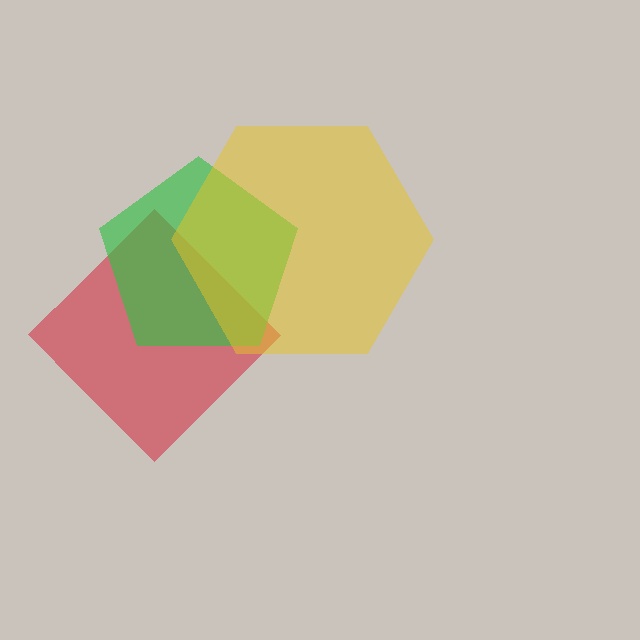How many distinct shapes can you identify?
There are 3 distinct shapes: a red diamond, a green pentagon, a yellow hexagon.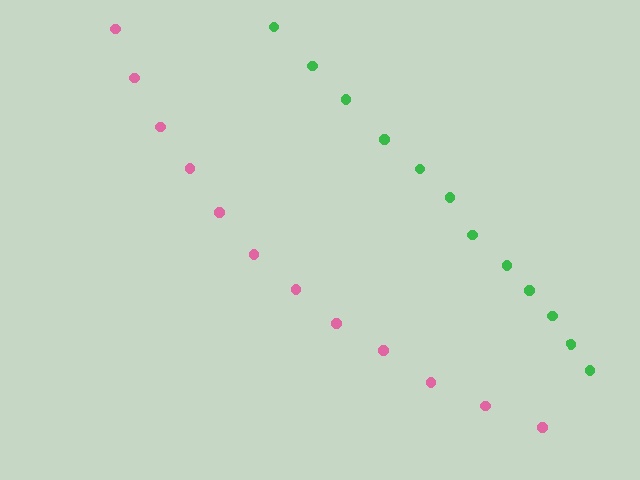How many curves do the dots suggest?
There are 2 distinct paths.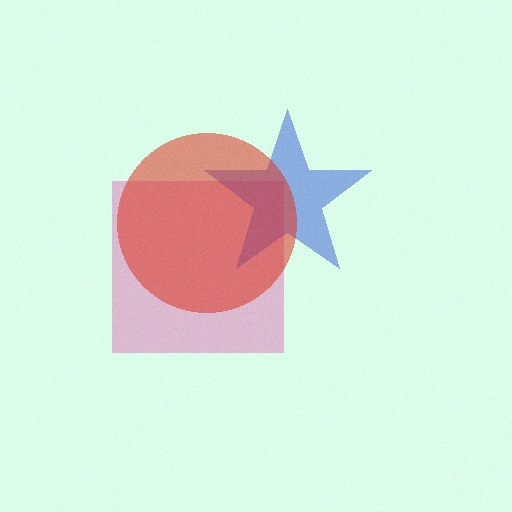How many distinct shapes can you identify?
There are 3 distinct shapes: a pink square, a blue star, a red circle.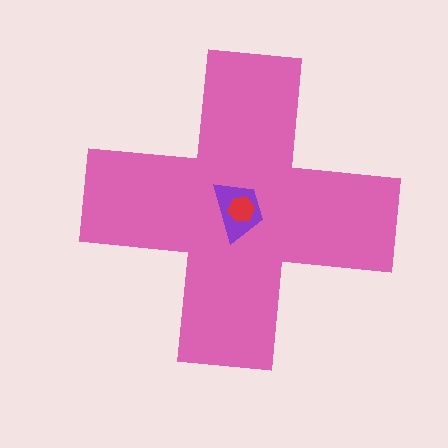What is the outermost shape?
The pink cross.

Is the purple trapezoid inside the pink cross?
Yes.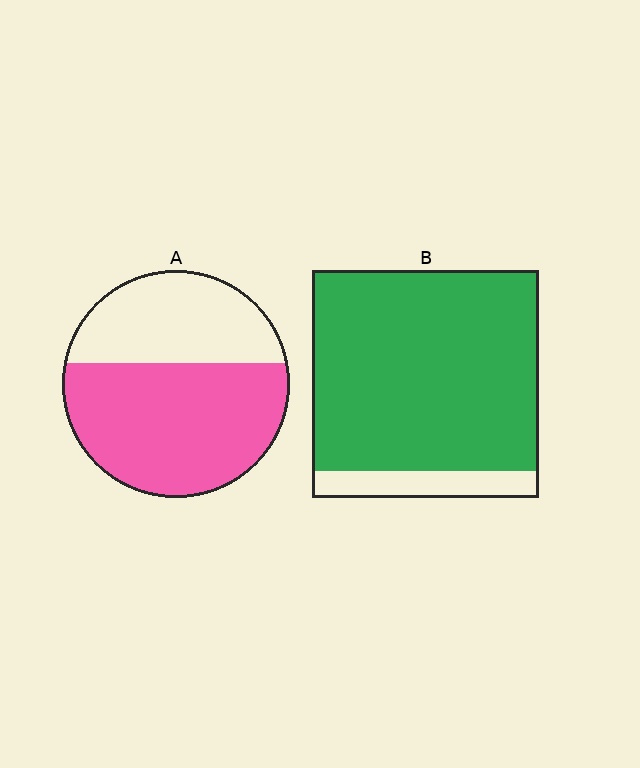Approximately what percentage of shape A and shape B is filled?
A is approximately 60% and B is approximately 90%.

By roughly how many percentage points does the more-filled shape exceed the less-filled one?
By roughly 25 percentage points (B over A).